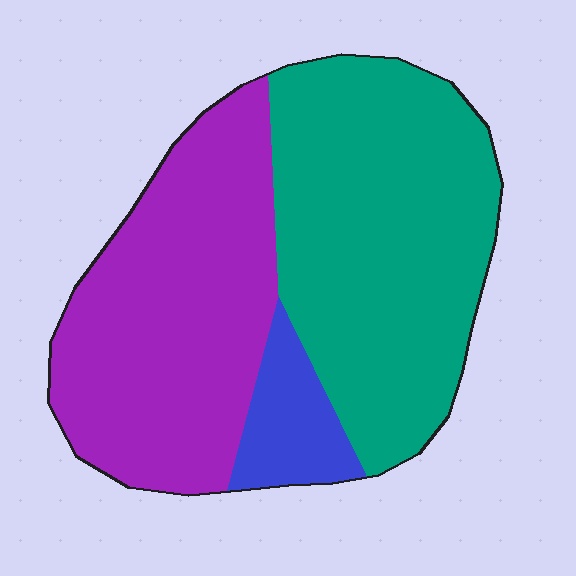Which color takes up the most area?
Teal, at roughly 50%.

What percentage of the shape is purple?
Purple takes up about two fifths (2/5) of the shape.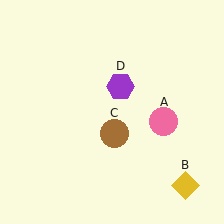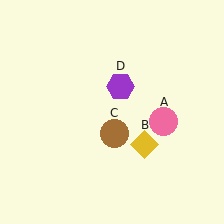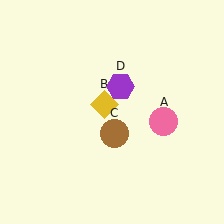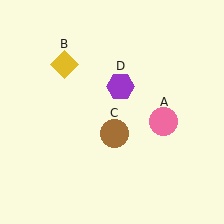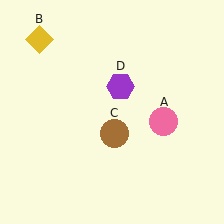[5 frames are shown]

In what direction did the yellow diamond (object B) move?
The yellow diamond (object B) moved up and to the left.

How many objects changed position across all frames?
1 object changed position: yellow diamond (object B).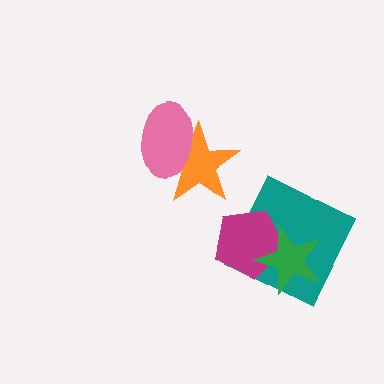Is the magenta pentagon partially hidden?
Yes, it is partially covered by another shape.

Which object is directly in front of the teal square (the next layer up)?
The magenta pentagon is directly in front of the teal square.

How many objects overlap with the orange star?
1 object overlaps with the orange star.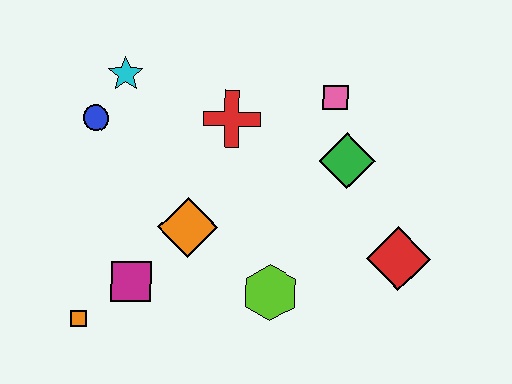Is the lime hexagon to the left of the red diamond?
Yes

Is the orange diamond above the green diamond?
No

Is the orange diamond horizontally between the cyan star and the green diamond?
Yes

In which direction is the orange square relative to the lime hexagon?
The orange square is to the left of the lime hexagon.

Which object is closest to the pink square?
The green diamond is closest to the pink square.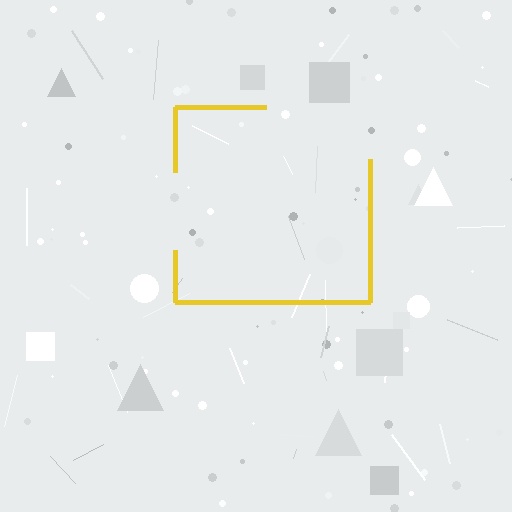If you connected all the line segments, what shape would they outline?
They would outline a square.